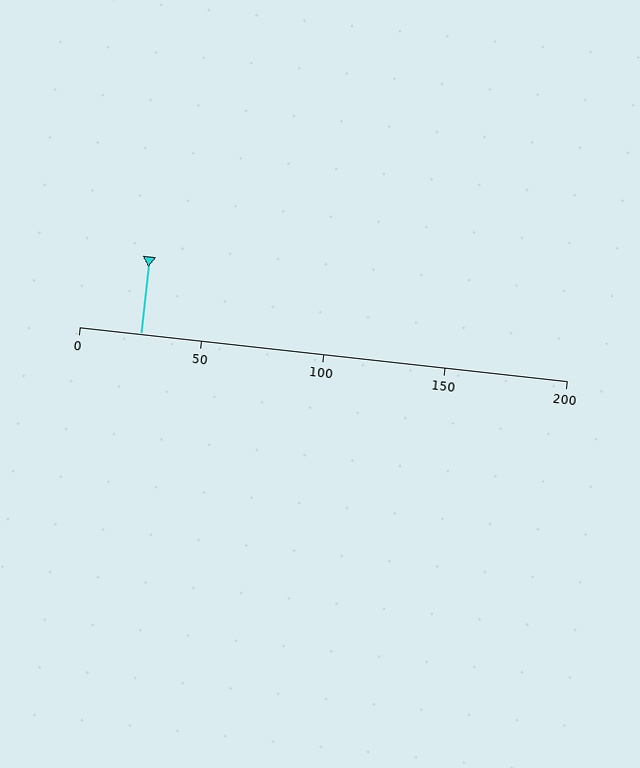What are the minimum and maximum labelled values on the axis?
The axis runs from 0 to 200.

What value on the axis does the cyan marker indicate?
The marker indicates approximately 25.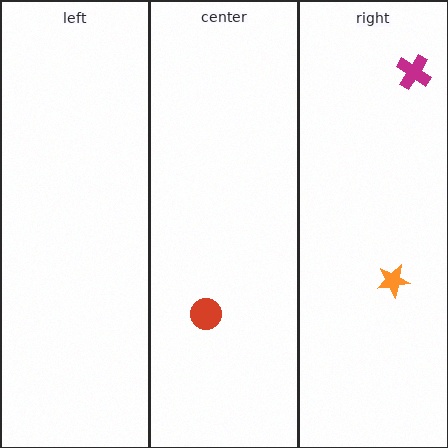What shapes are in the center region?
The red circle.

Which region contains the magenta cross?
The right region.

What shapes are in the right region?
The magenta cross, the orange star.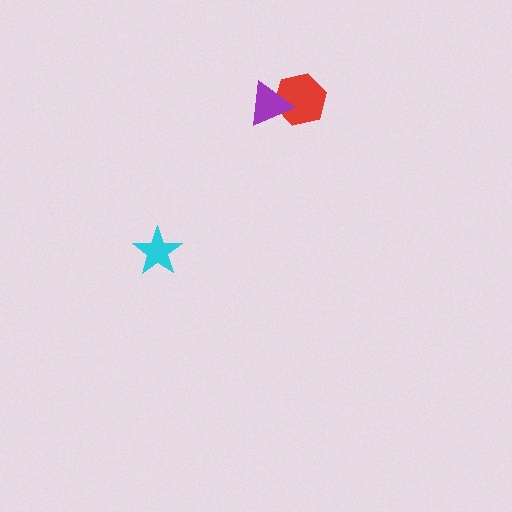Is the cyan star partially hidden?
No, no other shape covers it.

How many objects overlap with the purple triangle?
1 object overlaps with the purple triangle.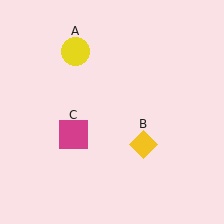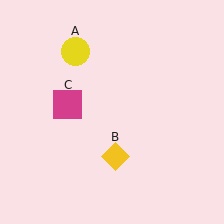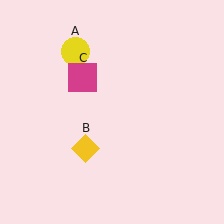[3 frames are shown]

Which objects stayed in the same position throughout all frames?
Yellow circle (object A) remained stationary.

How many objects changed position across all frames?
2 objects changed position: yellow diamond (object B), magenta square (object C).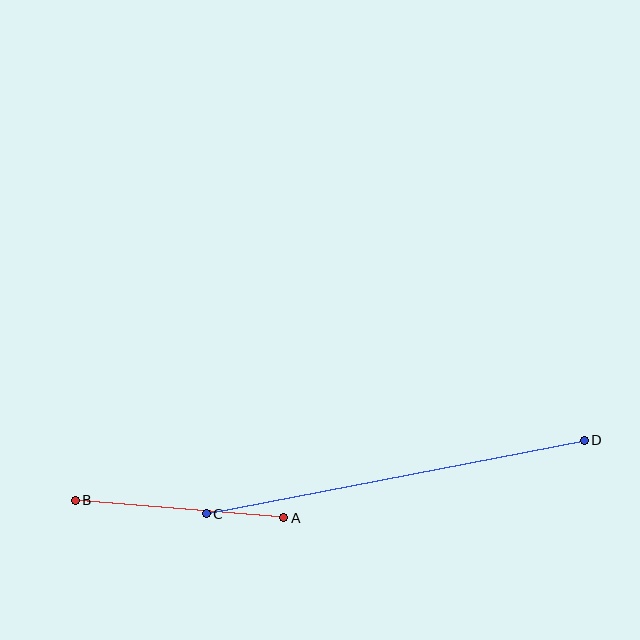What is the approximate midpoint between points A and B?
The midpoint is at approximately (179, 509) pixels.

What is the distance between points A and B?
The distance is approximately 209 pixels.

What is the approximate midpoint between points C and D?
The midpoint is at approximately (395, 477) pixels.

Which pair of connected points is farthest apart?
Points C and D are farthest apart.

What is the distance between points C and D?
The distance is approximately 385 pixels.